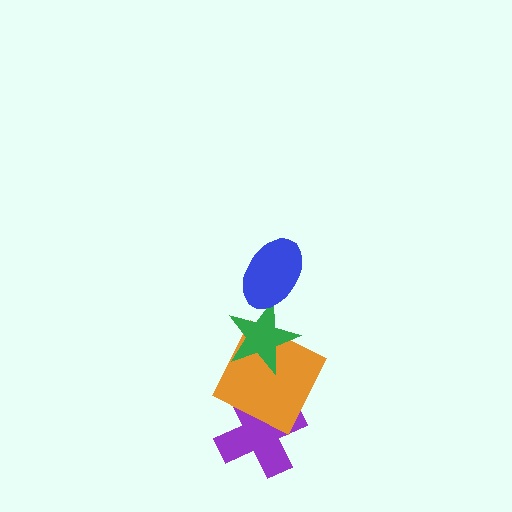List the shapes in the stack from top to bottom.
From top to bottom: the blue ellipse, the green star, the orange square, the purple cross.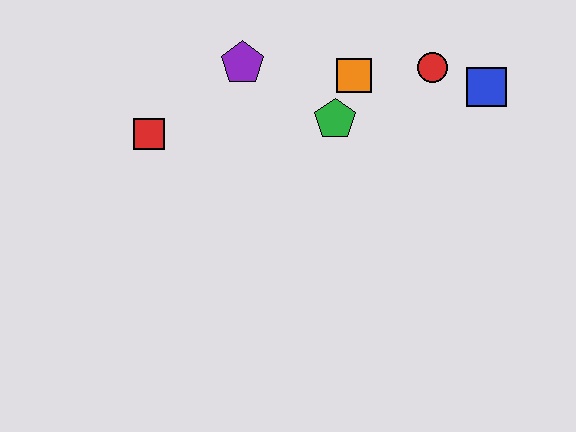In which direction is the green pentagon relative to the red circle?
The green pentagon is to the left of the red circle.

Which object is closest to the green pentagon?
The orange square is closest to the green pentagon.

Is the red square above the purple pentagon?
No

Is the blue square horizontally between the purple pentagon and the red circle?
No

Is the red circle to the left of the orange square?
No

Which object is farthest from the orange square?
The red square is farthest from the orange square.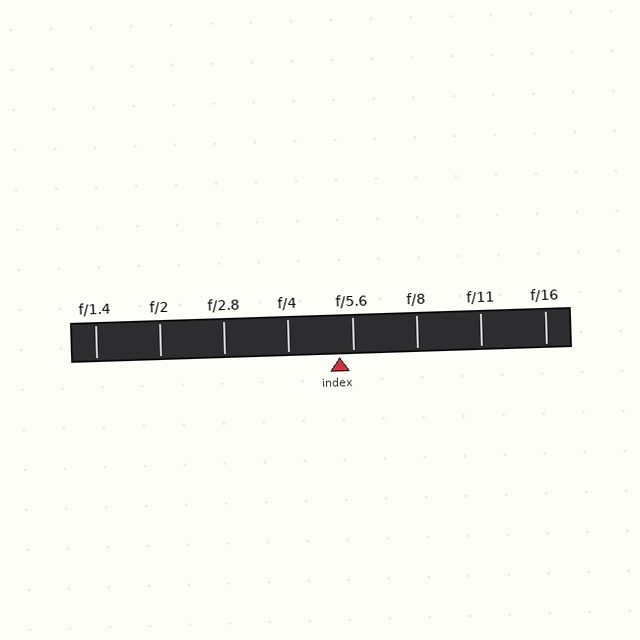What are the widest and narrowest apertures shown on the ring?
The widest aperture shown is f/1.4 and the narrowest is f/16.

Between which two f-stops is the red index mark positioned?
The index mark is between f/4 and f/5.6.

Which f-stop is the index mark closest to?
The index mark is closest to f/5.6.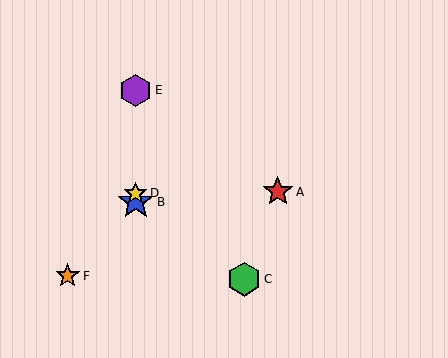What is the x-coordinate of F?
Object F is at x≈68.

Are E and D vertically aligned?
Yes, both are at x≈136.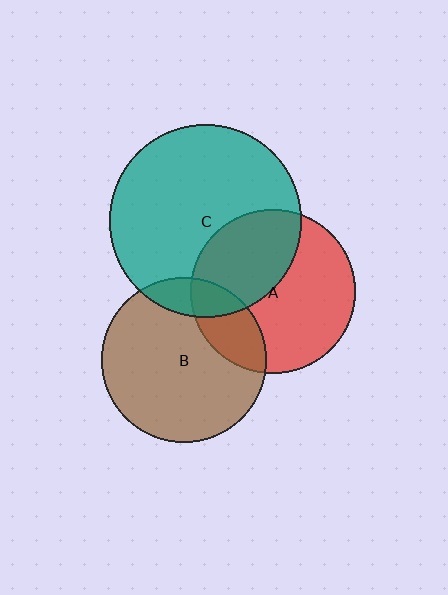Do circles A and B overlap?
Yes.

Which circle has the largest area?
Circle C (teal).